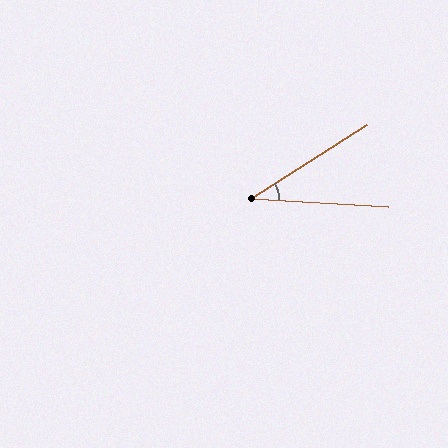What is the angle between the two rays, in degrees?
Approximately 36 degrees.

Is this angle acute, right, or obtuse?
It is acute.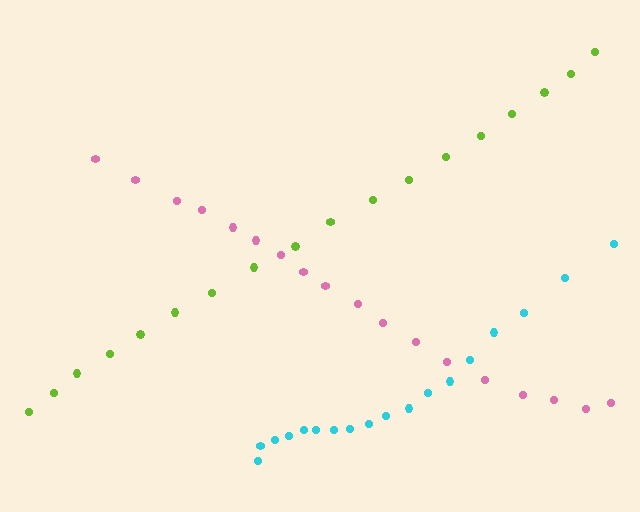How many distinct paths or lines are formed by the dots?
There are 3 distinct paths.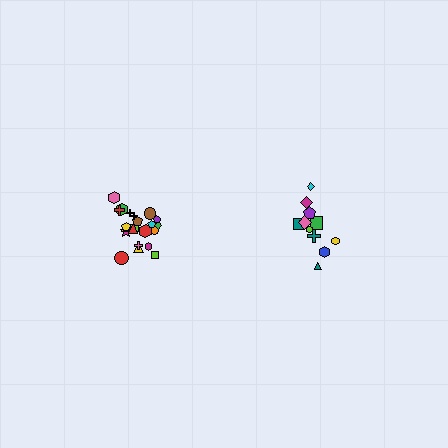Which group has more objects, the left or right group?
The left group.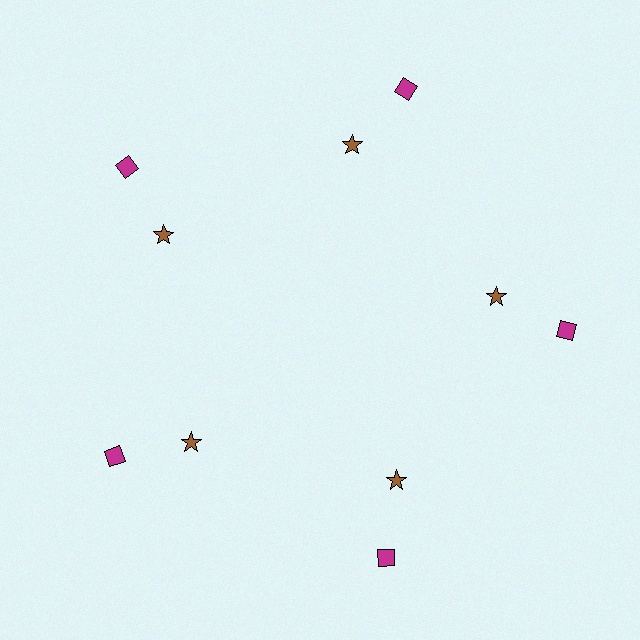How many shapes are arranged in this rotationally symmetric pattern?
There are 10 shapes, arranged in 5 groups of 2.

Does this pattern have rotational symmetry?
Yes, this pattern has 5-fold rotational symmetry. It looks the same after rotating 72 degrees around the center.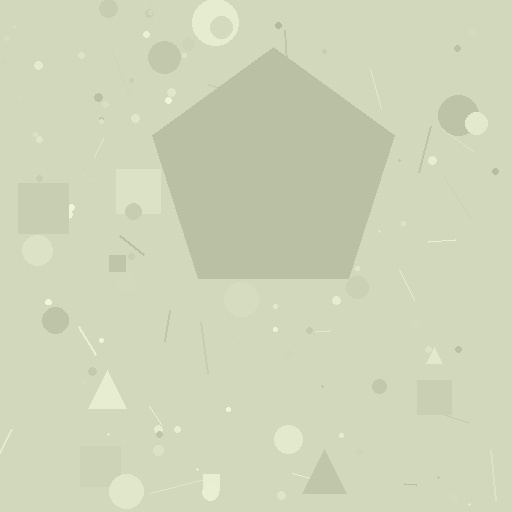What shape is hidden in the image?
A pentagon is hidden in the image.